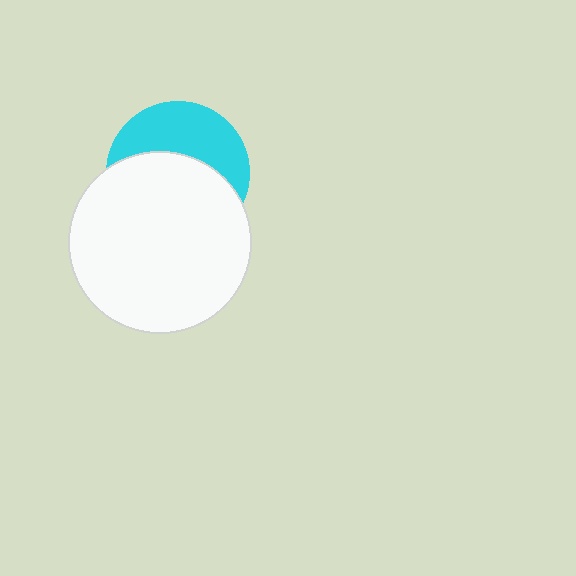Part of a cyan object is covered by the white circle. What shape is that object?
It is a circle.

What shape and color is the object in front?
The object in front is a white circle.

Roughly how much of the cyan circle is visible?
A small part of it is visible (roughly 42%).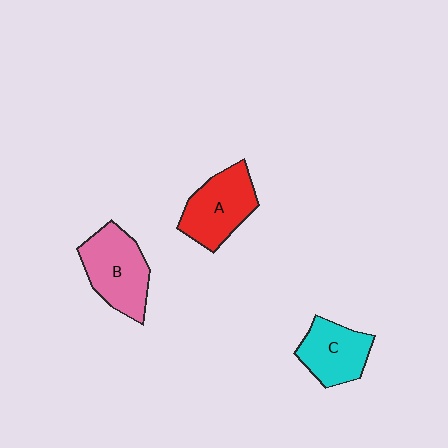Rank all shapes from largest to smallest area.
From largest to smallest: B (pink), A (red), C (cyan).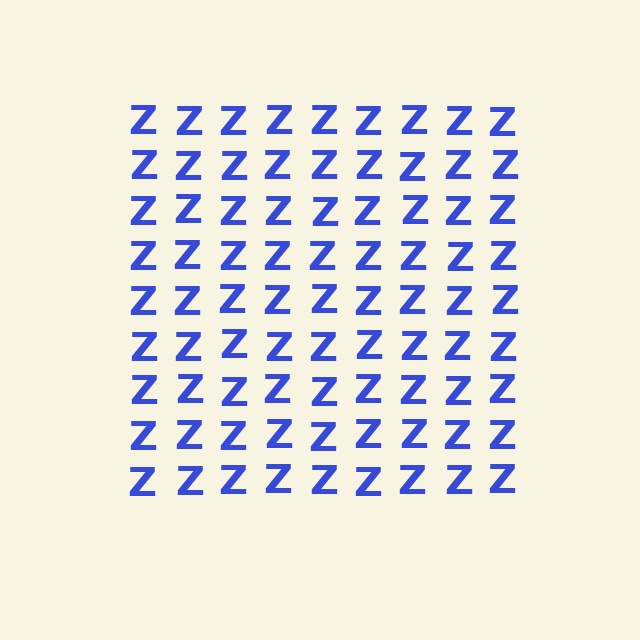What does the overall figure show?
The overall figure shows a square.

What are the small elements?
The small elements are letter Z's.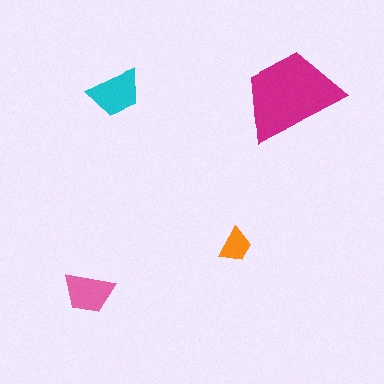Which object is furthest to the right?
The magenta trapezoid is rightmost.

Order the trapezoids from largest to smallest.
the magenta one, the cyan one, the pink one, the orange one.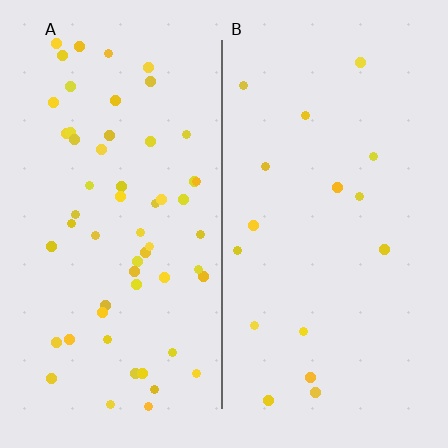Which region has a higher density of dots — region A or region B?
A (the left).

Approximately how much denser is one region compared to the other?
Approximately 3.5× — region A over region B.